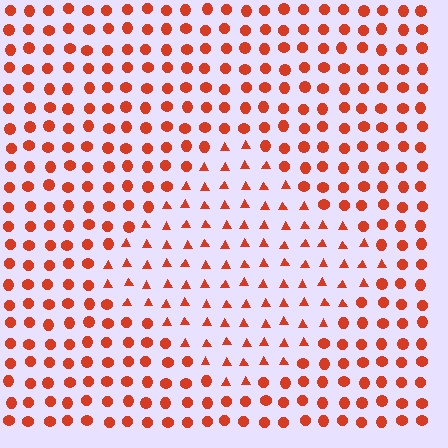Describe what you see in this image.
The image is filled with small red elements arranged in a uniform grid. A diamond-shaped region contains triangles, while the surrounding area contains circles. The boundary is defined purely by the change in element shape.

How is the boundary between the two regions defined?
The boundary is defined by a change in element shape: triangles inside vs. circles outside. All elements share the same color and spacing.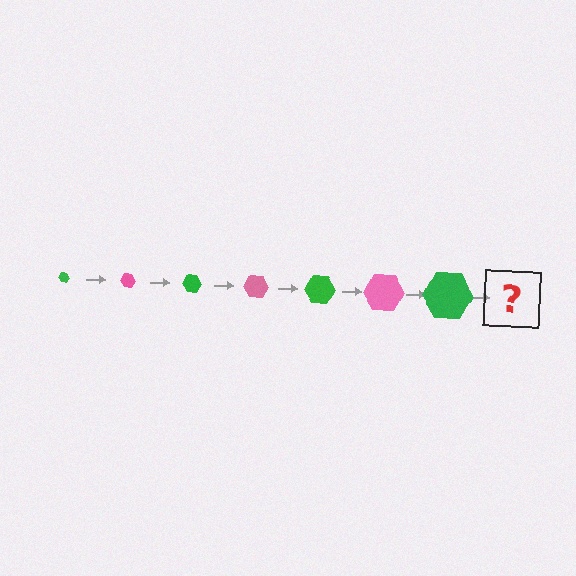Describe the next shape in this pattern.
It should be a pink hexagon, larger than the previous one.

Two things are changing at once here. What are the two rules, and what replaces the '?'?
The two rules are that the hexagon grows larger each step and the color cycles through green and pink. The '?' should be a pink hexagon, larger than the previous one.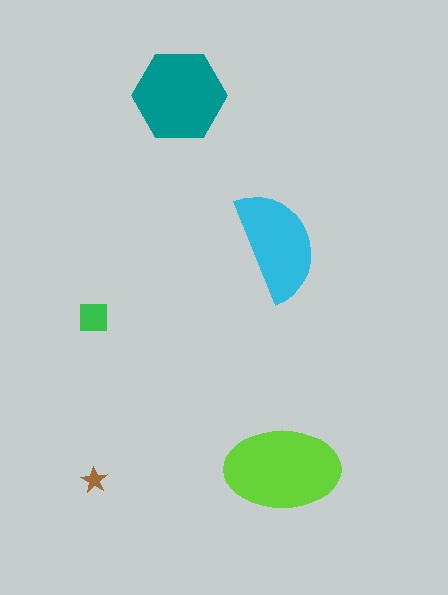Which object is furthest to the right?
The lime ellipse is rightmost.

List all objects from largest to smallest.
The lime ellipse, the teal hexagon, the cyan semicircle, the green square, the brown star.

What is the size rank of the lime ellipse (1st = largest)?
1st.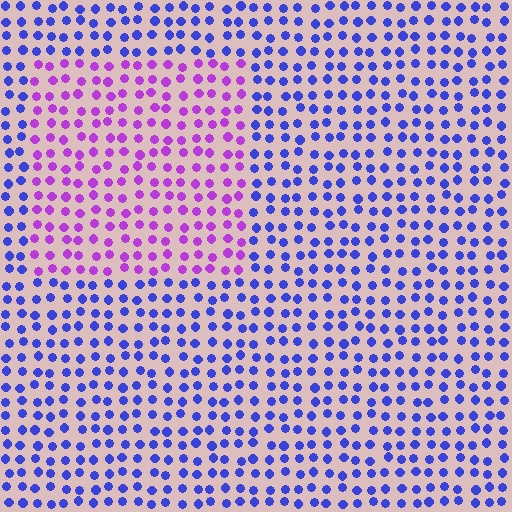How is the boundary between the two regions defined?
The boundary is defined purely by a slight shift in hue (about 51 degrees). Spacing, size, and orientation are identical on both sides.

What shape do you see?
I see a rectangle.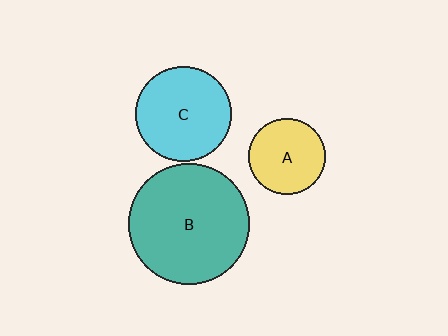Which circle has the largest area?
Circle B (teal).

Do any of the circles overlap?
No, none of the circles overlap.